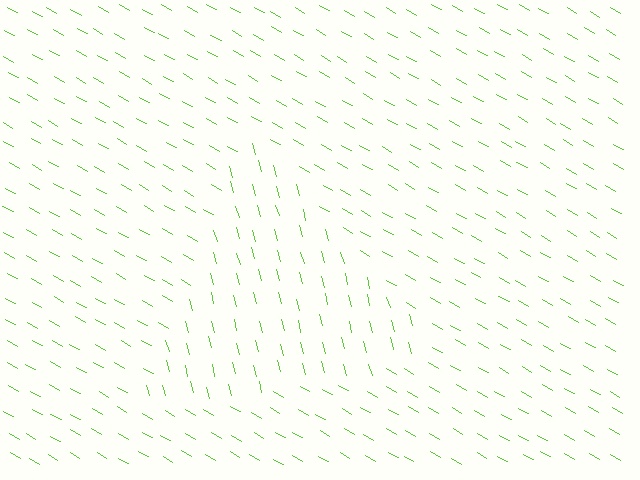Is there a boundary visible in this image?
Yes, there is a texture boundary formed by a change in line orientation.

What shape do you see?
I see a triangle.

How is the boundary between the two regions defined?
The boundary is defined purely by a change in line orientation (approximately 45 degrees difference). All lines are the same color and thickness.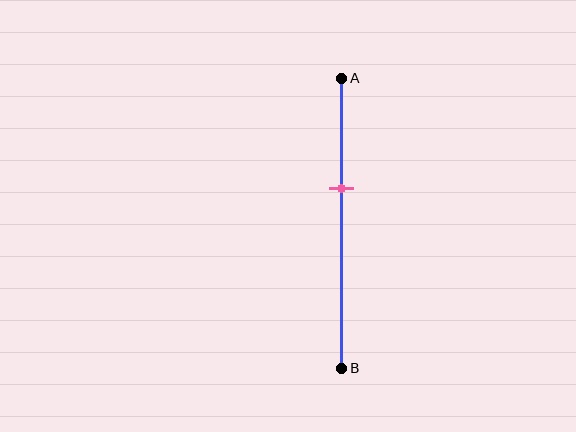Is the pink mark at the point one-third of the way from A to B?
No, the mark is at about 40% from A, not at the 33% one-third point.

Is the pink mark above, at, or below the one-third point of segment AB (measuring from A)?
The pink mark is below the one-third point of segment AB.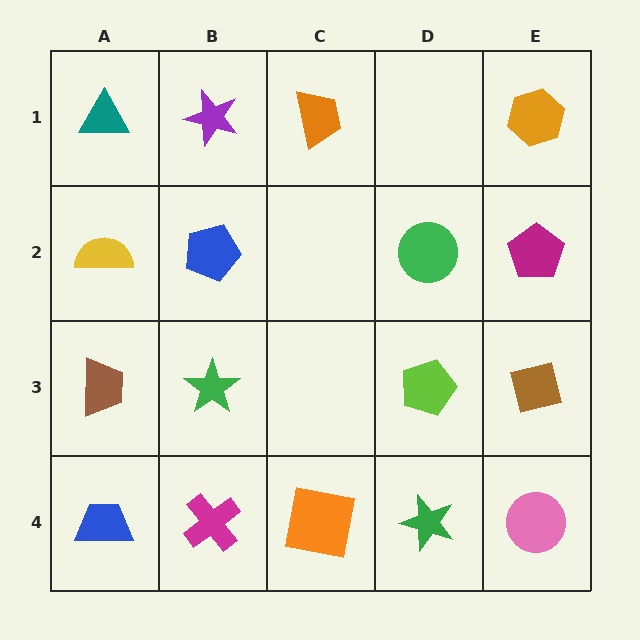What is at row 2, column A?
A yellow semicircle.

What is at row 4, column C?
An orange square.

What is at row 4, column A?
A blue trapezoid.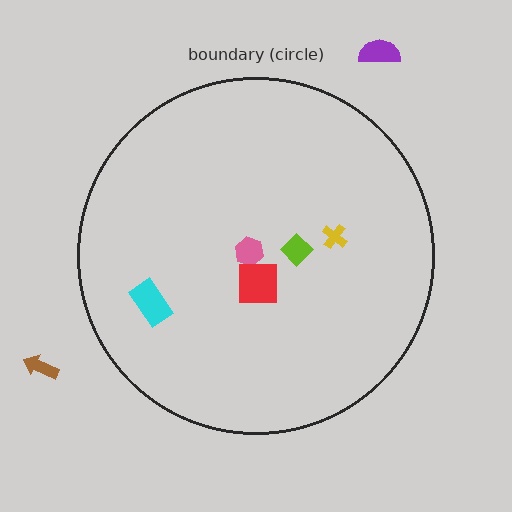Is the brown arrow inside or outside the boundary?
Outside.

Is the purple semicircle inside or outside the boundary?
Outside.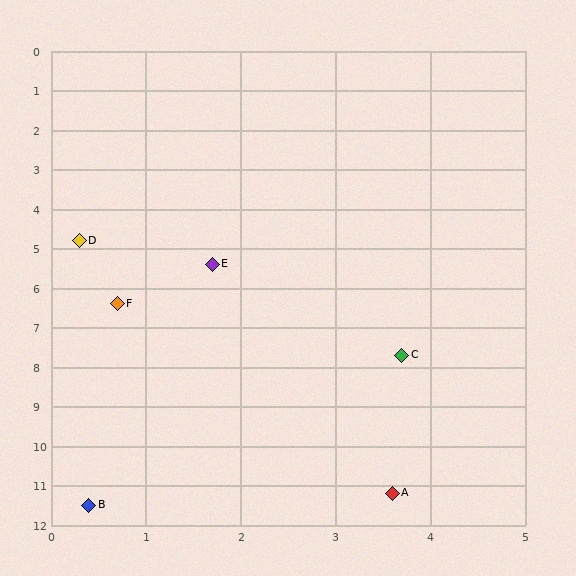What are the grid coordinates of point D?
Point D is at approximately (0.3, 4.8).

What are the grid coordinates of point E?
Point E is at approximately (1.7, 5.4).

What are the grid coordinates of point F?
Point F is at approximately (0.7, 6.4).